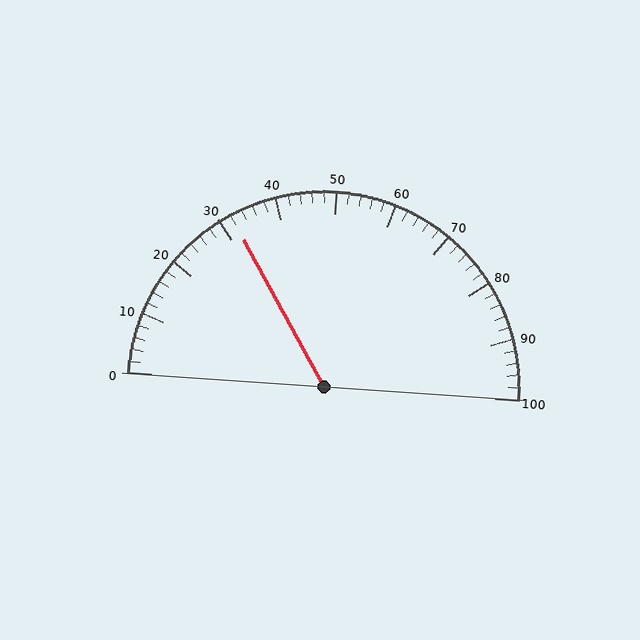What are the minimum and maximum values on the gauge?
The gauge ranges from 0 to 100.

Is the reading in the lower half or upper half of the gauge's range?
The reading is in the lower half of the range (0 to 100).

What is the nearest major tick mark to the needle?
The nearest major tick mark is 30.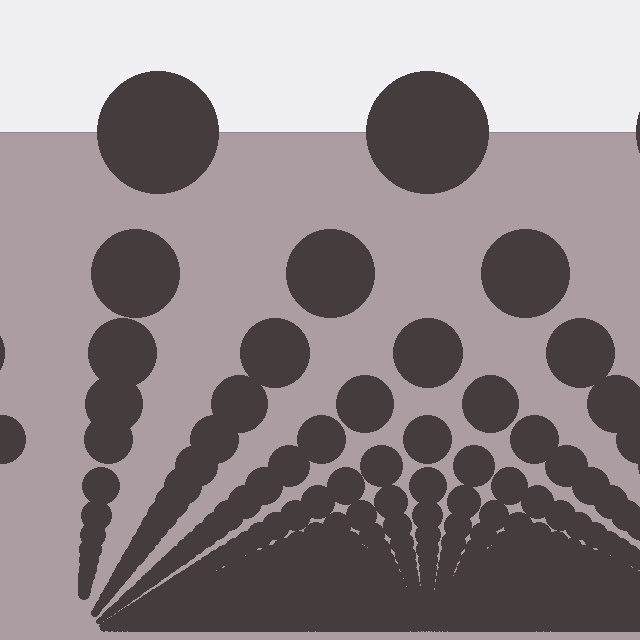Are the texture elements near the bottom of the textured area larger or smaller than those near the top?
Smaller. The gradient is inverted — elements near the bottom are smaller and denser.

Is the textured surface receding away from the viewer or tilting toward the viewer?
The surface appears to tilt toward the viewer. Texture elements get larger and sparser toward the top.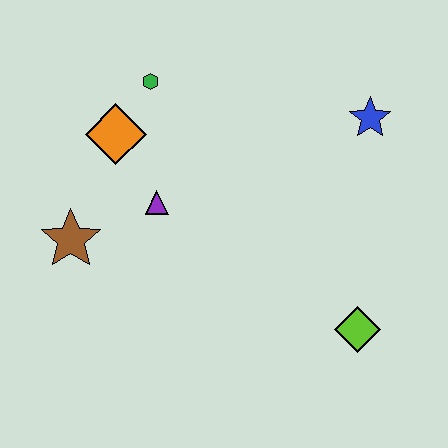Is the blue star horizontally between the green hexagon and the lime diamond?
No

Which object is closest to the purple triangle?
The orange diamond is closest to the purple triangle.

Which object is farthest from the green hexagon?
The lime diamond is farthest from the green hexagon.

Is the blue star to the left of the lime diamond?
No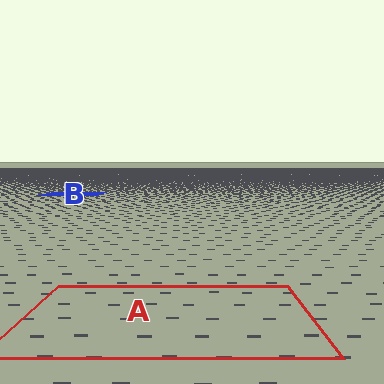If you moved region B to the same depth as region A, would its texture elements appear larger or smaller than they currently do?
They would appear larger. At a closer depth, the same texture elements are projected at a bigger on-screen size.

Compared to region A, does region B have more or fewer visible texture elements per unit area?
Region B has more texture elements per unit area — they are packed more densely because it is farther away.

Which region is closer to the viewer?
Region A is closer. The texture elements there are larger and more spread out.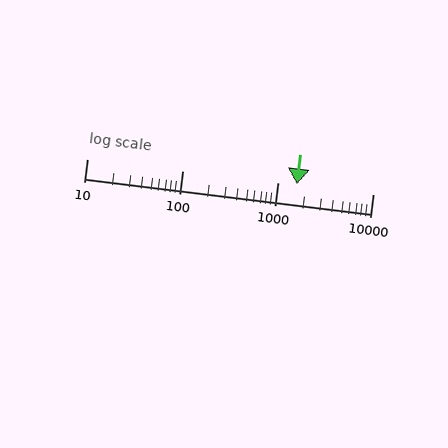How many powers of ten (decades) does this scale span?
The scale spans 3 decades, from 10 to 10000.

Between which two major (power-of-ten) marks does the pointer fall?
The pointer is between 1000 and 10000.